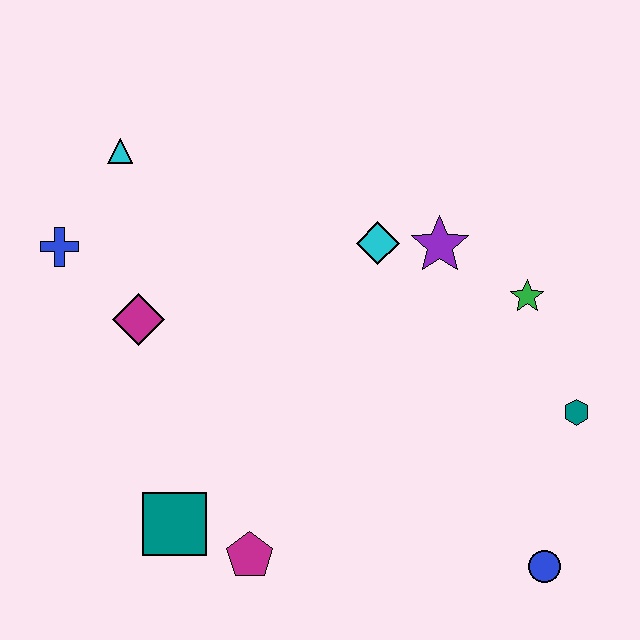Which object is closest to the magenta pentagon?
The teal square is closest to the magenta pentagon.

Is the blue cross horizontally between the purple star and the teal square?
No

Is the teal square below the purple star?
Yes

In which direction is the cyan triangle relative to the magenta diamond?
The cyan triangle is above the magenta diamond.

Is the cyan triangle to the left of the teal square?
Yes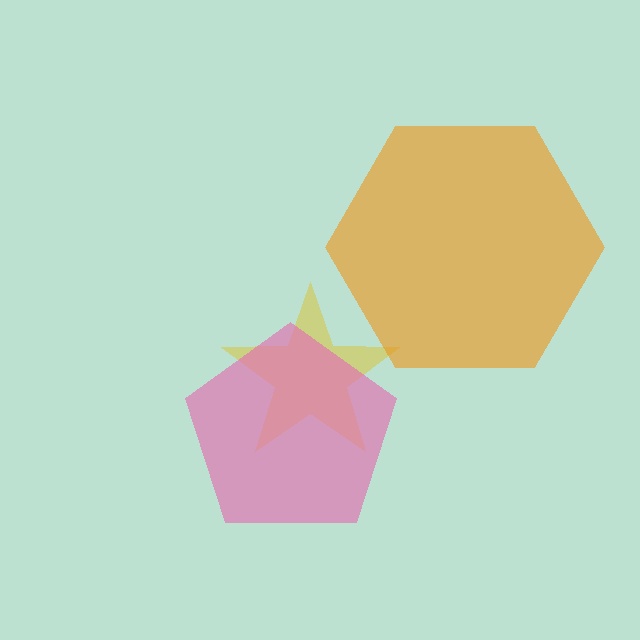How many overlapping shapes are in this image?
There are 3 overlapping shapes in the image.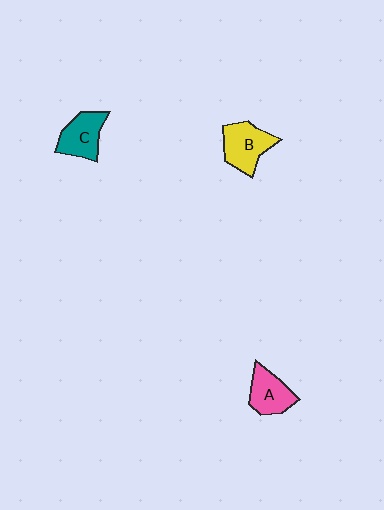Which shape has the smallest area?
Shape A (pink).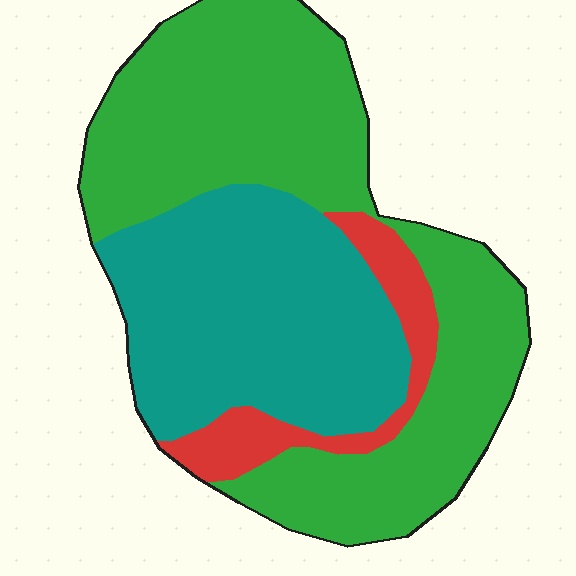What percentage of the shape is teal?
Teal takes up about three eighths (3/8) of the shape.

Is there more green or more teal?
Green.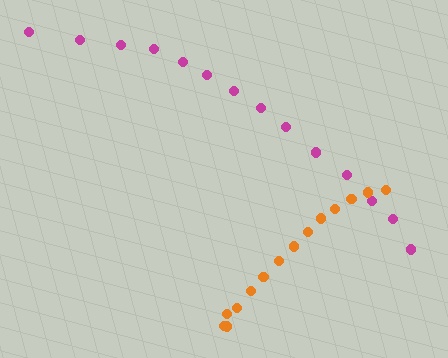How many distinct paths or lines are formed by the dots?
There are 2 distinct paths.